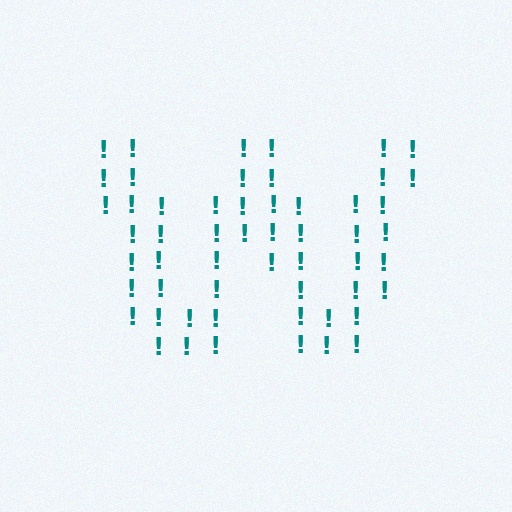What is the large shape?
The large shape is the letter W.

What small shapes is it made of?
It is made of small exclamation marks.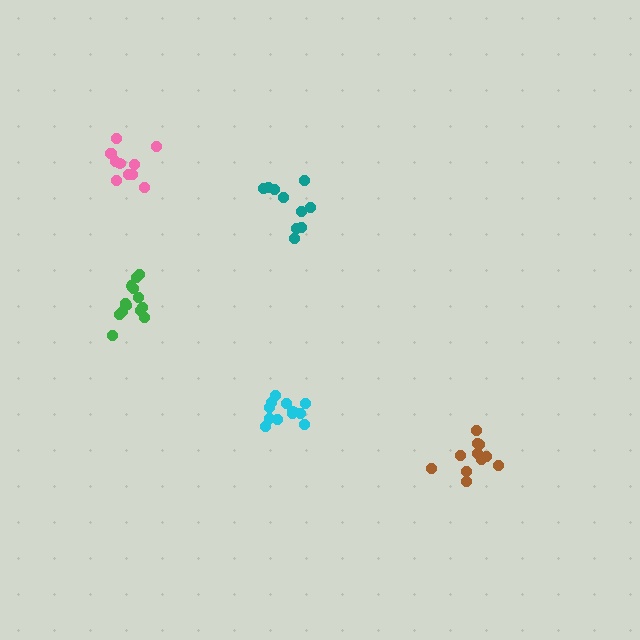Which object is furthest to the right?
The brown cluster is rightmost.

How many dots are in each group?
Group 1: 12 dots, Group 2: 11 dots, Group 3: 10 dots, Group 4: 13 dots, Group 5: 11 dots (57 total).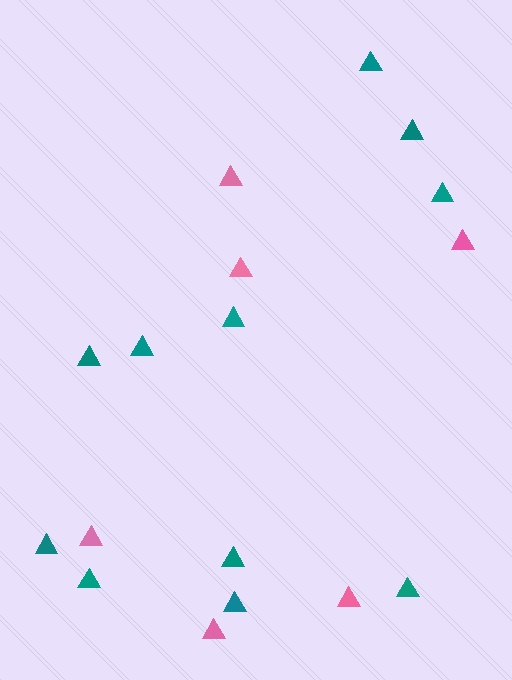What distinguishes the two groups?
There are 2 groups: one group of pink triangles (6) and one group of teal triangles (11).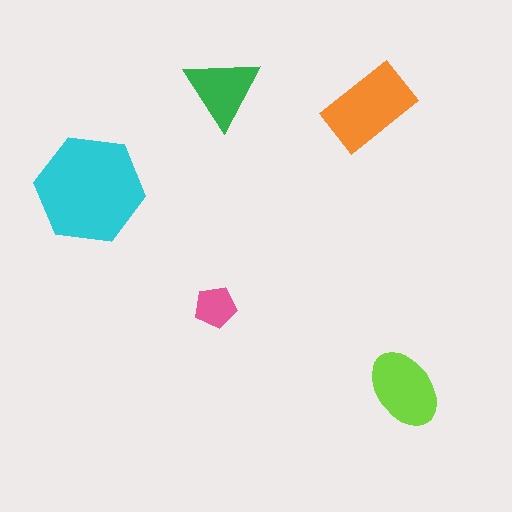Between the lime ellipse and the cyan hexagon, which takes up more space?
The cyan hexagon.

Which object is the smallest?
The pink pentagon.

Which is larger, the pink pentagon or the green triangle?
The green triangle.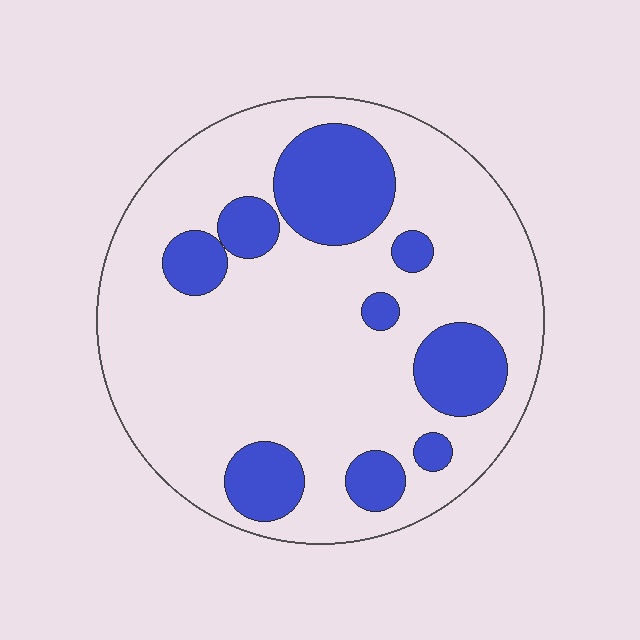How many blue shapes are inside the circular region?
9.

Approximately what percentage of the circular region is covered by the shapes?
Approximately 25%.